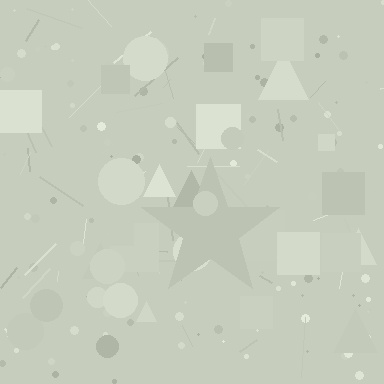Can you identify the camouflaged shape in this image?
The camouflaged shape is a star.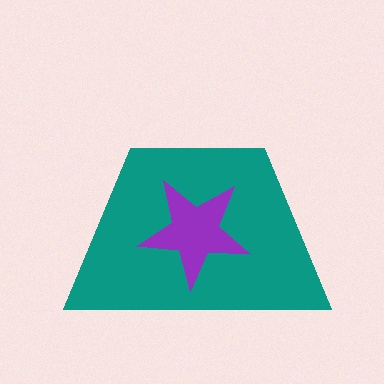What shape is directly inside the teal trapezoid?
The purple star.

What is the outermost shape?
The teal trapezoid.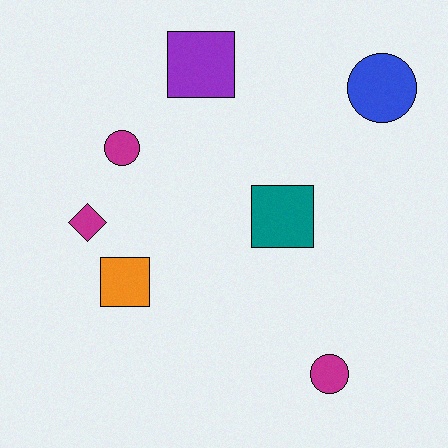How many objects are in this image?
There are 7 objects.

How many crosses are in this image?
There are no crosses.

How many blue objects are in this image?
There is 1 blue object.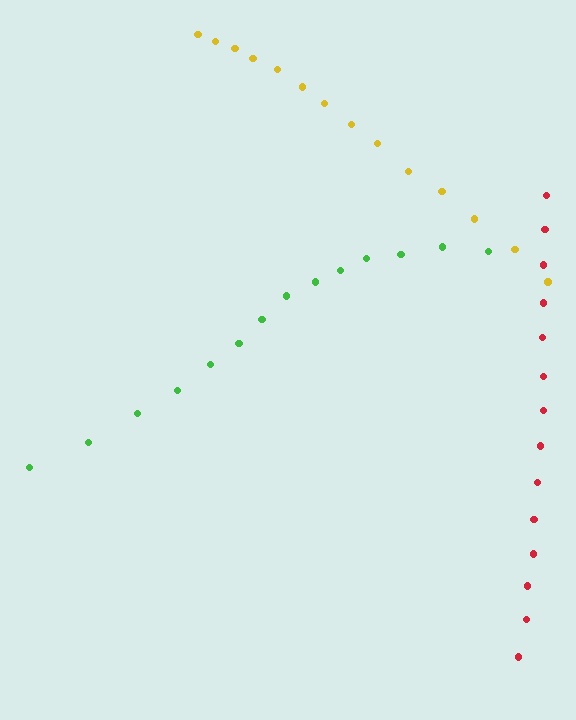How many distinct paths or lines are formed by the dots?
There are 3 distinct paths.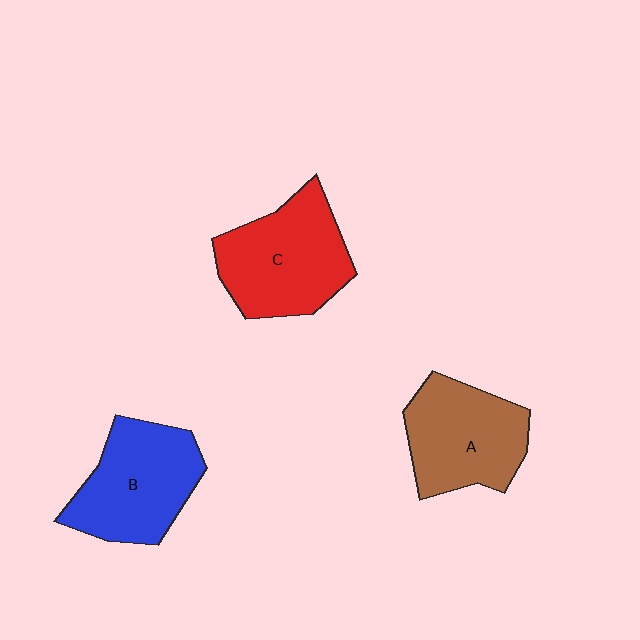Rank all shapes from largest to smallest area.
From largest to smallest: C (red), B (blue), A (brown).